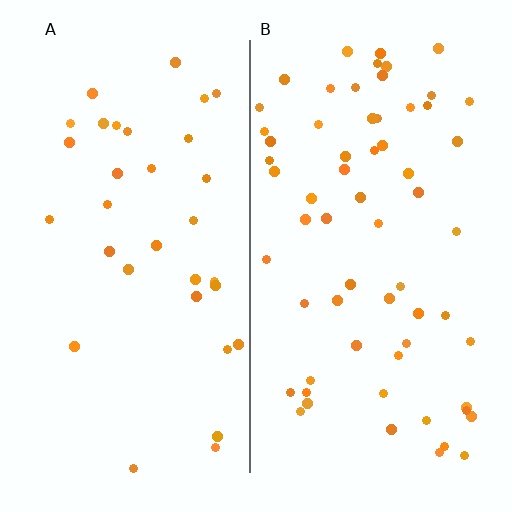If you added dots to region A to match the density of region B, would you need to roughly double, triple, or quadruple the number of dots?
Approximately double.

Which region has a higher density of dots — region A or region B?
B (the right).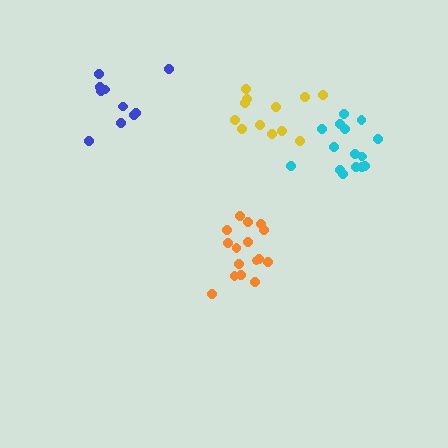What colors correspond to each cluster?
The clusters are colored: blue, cyan, yellow, orange.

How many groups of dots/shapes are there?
There are 4 groups.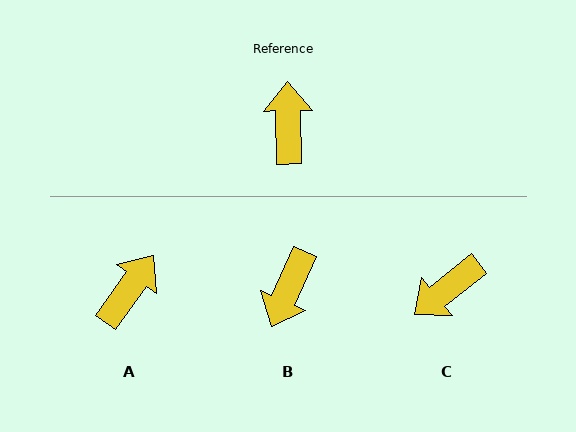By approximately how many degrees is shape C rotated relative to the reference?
Approximately 128 degrees counter-clockwise.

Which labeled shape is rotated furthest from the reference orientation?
B, about 155 degrees away.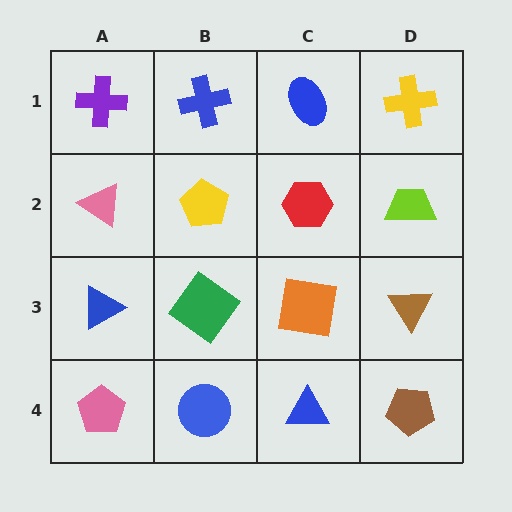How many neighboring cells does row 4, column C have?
3.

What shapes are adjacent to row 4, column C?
An orange square (row 3, column C), a blue circle (row 4, column B), a brown pentagon (row 4, column D).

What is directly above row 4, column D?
A brown triangle.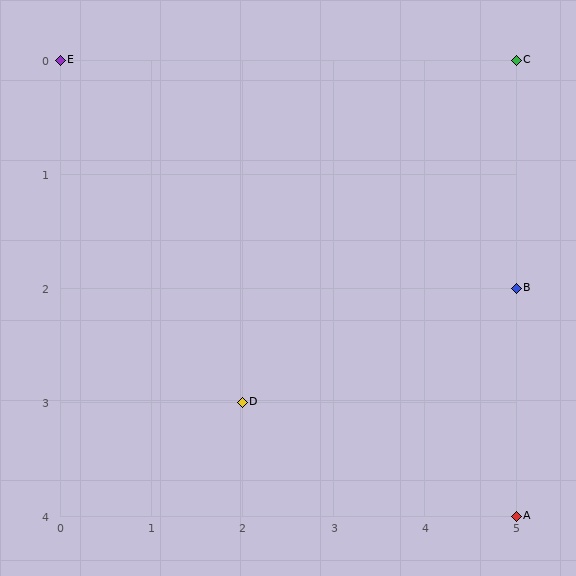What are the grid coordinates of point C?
Point C is at grid coordinates (5, 0).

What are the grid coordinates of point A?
Point A is at grid coordinates (5, 4).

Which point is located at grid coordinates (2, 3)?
Point D is at (2, 3).